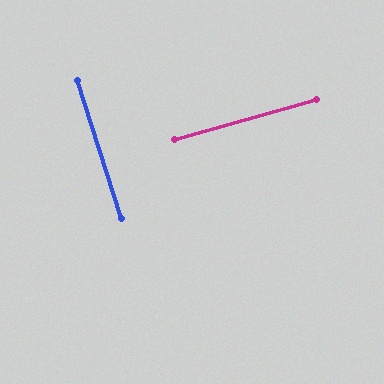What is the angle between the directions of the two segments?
Approximately 88 degrees.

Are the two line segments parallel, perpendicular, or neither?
Perpendicular — they meet at approximately 88°.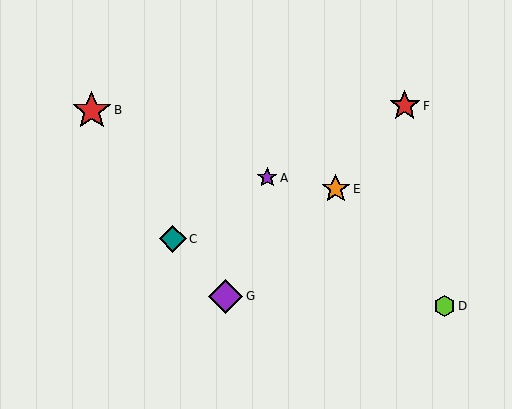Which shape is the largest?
The red star (labeled B) is the largest.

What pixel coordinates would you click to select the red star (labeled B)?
Click at (92, 110) to select the red star B.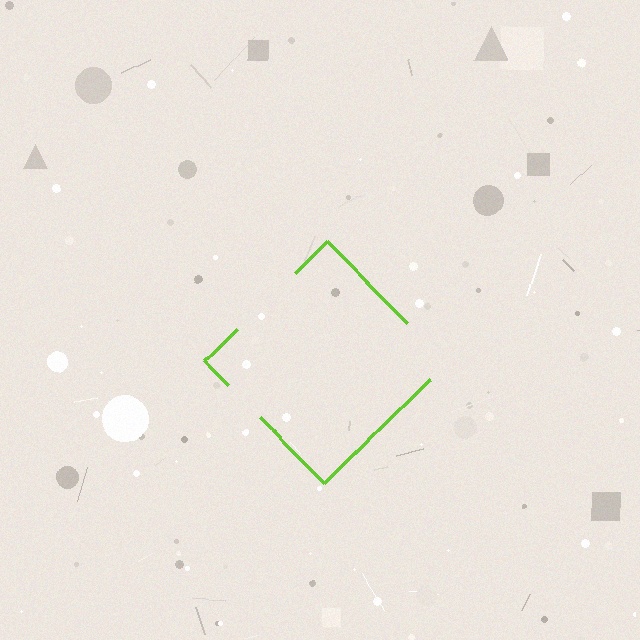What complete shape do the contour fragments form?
The contour fragments form a diamond.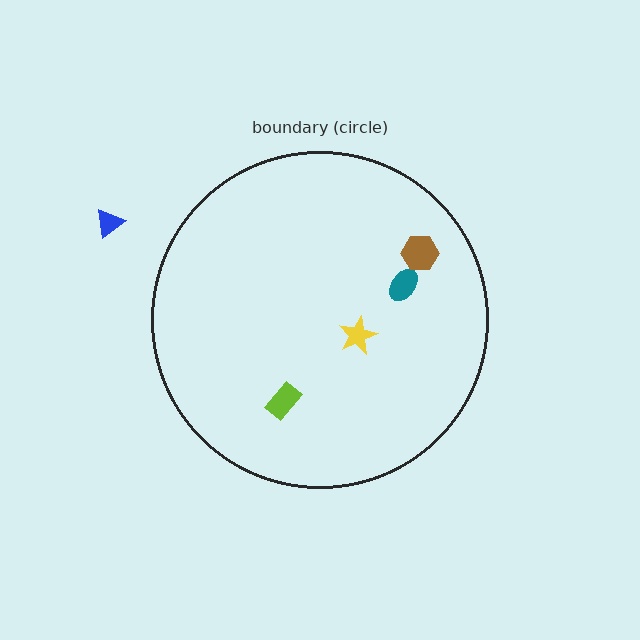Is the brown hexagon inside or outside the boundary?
Inside.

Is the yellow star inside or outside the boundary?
Inside.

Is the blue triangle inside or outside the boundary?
Outside.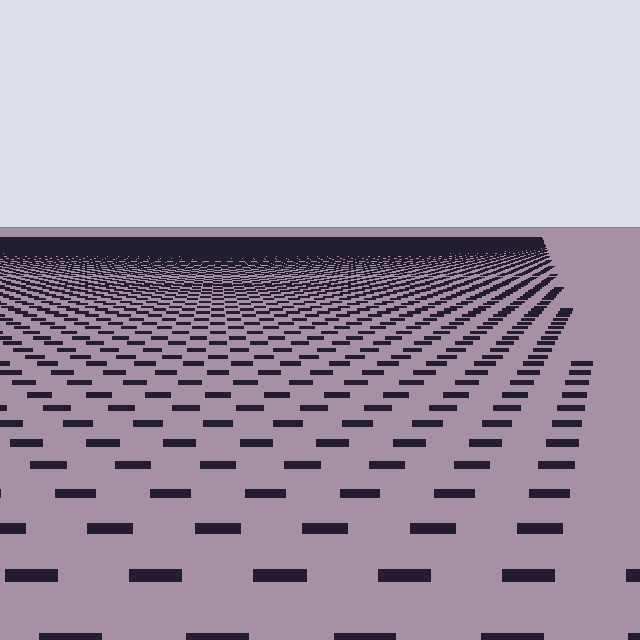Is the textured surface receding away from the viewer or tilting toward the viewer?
The surface is receding away from the viewer. Texture elements get smaller and denser toward the top.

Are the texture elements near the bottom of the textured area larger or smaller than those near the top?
Larger. Near the bottom, elements are closer to the viewer and appear at a bigger on-screen size.